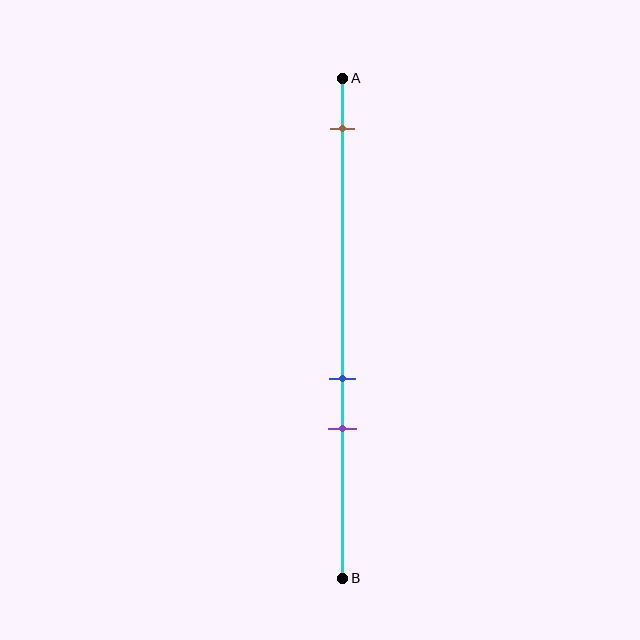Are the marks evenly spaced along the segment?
No, the marks are not evenly spaced.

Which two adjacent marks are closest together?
The blue and purple marks are the closest adjacent pair.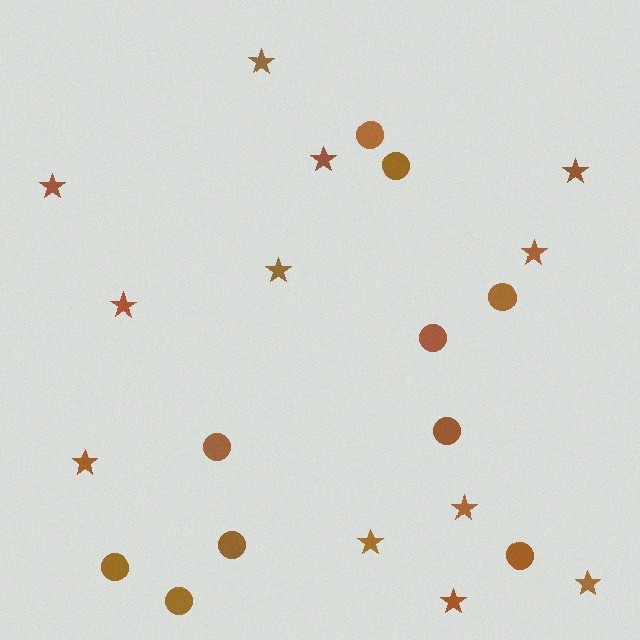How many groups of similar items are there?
There are 2 groups: one group of circles (10) and one group of stars (12).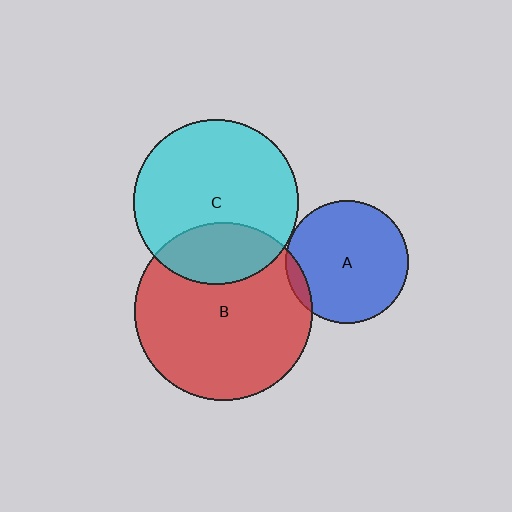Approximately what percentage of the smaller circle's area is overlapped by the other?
Approximately 5%.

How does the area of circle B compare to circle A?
Approximately 2.1 times.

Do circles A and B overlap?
Yes.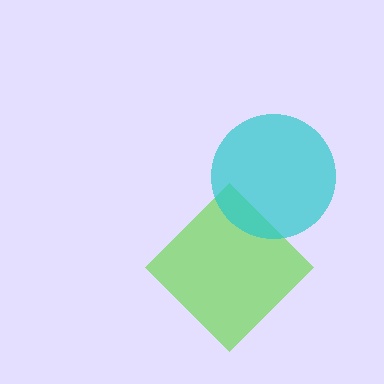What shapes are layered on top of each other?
The layered shapes are: a lime diamond, a cyan circle.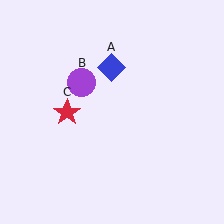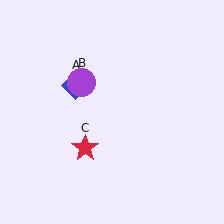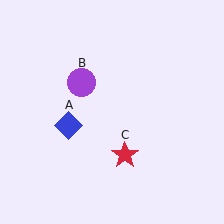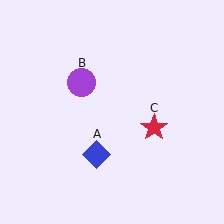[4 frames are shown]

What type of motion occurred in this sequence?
The blue diamond (object A), red star (object C) rotated counterclockwise around the center of the scene.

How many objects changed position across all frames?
2 objects changed position: blue diamond (object A), red star (object C).